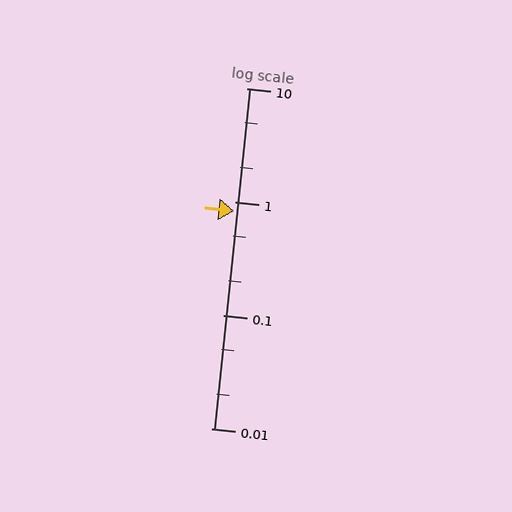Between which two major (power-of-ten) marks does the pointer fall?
The pointer is between 0.1 and 1.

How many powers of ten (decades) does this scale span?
The scale spans 3 decades, from 0.01 to 10.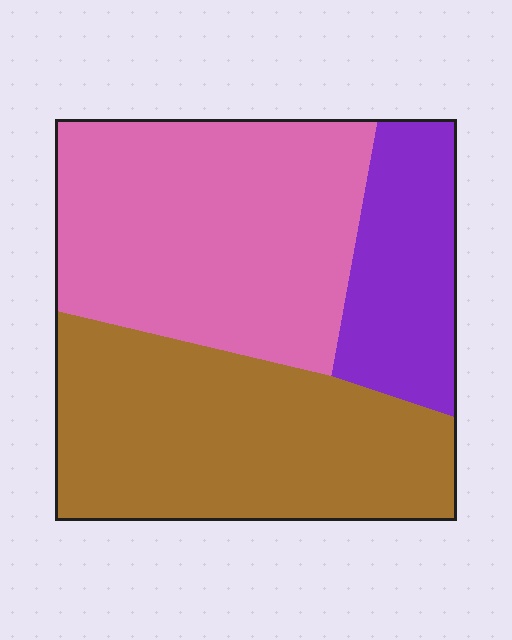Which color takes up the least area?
Purple, at roughly 20%.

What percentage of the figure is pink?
Pink covers 42% of the figure.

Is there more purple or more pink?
Pink.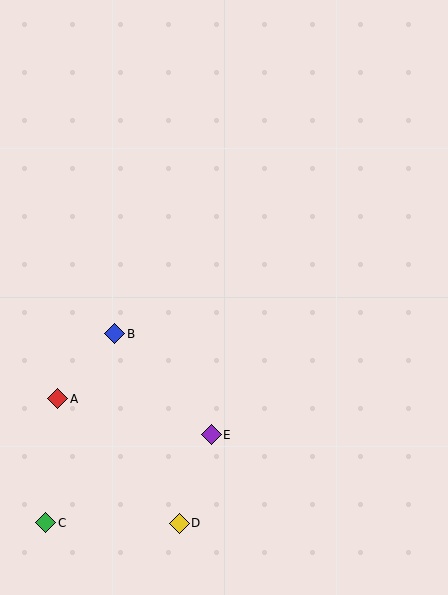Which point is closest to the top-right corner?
Point B is closest to the top-right corner.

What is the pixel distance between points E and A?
The distance between E and A is 158 pixels.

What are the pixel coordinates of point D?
Point D is at (179, 523).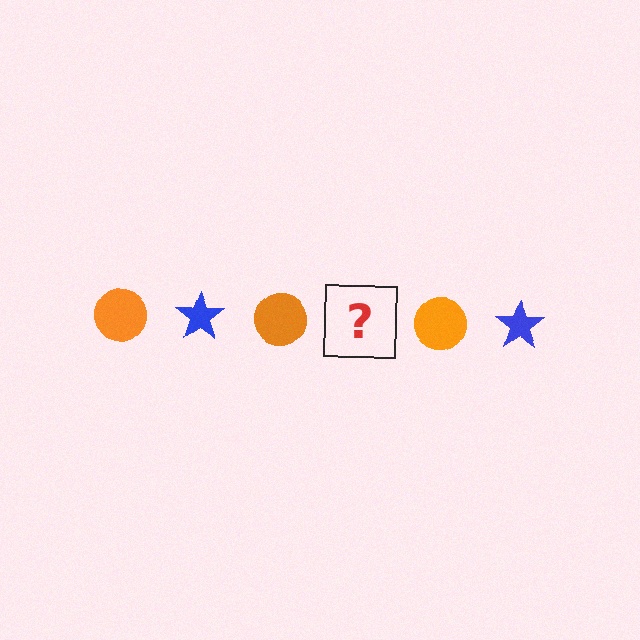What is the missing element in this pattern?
The missing element is a blue star.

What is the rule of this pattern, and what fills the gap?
The rule is that the pattern alternates between orange circle and blue star. The gap should be filled with a blue star.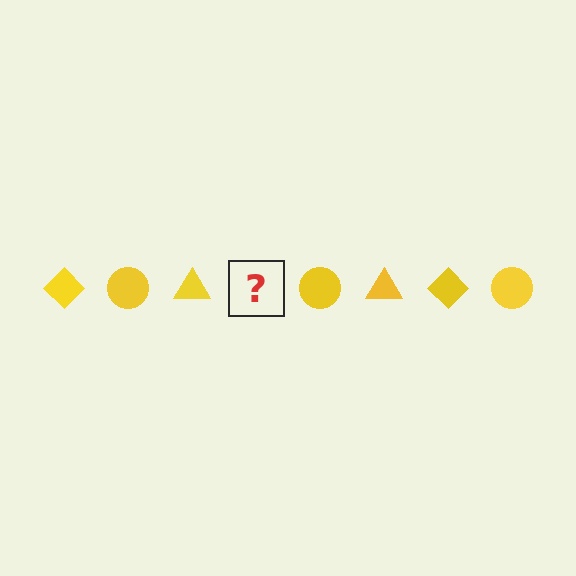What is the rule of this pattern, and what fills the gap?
The rule is that the pattern cycles through diamond, circle, triangle shapes in yellow. The gap should be filled with a yellow diamond.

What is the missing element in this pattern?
The missing element is a yellow diamond.